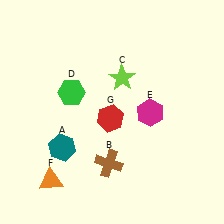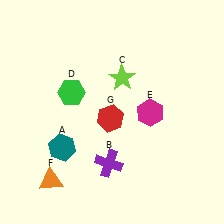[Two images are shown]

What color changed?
The cross (B) changed from brown in Image 1 to purple in Image 2.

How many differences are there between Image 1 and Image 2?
There is 1 difference between the two images.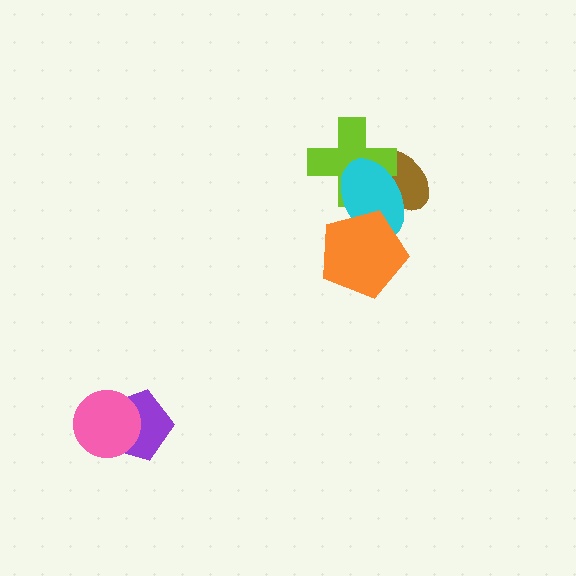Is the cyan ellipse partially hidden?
Yes, it is partially covered by another shape.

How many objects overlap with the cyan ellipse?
3 objects overlap with the cyan ellipse.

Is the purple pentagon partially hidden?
Yes, it is partially covered by another shape.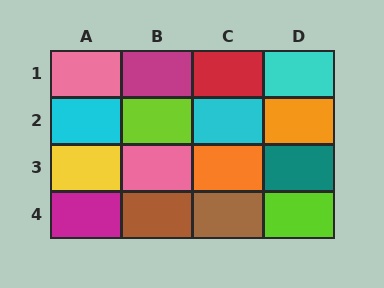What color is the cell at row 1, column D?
Cyan.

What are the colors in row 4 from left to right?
Magenta, brown, brown, lime.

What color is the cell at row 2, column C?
Cyan.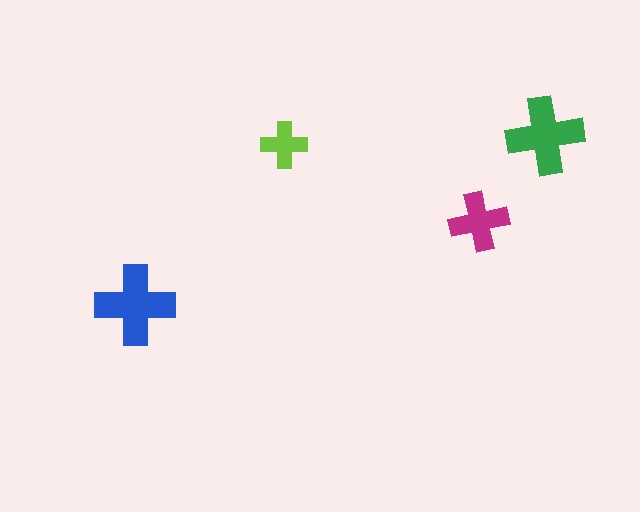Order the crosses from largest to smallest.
the blue one, the green one, the magenta one, the lime one.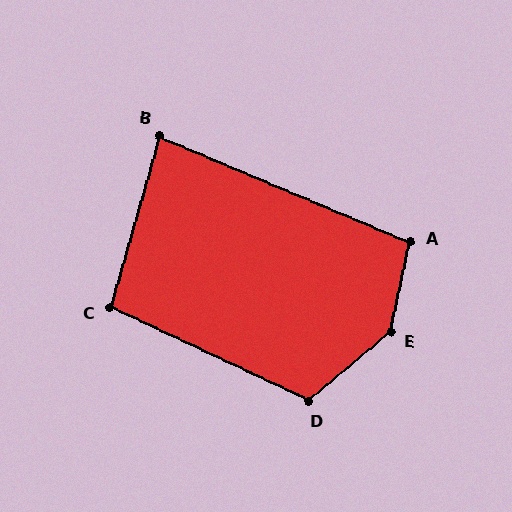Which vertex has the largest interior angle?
E, at approximately 142 degrees.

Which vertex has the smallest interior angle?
B, at approximately 83 degrees.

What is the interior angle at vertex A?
Approximately 101 degrees (obtuse).